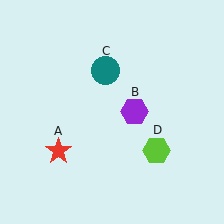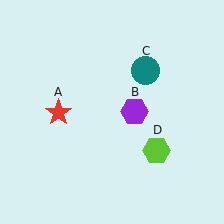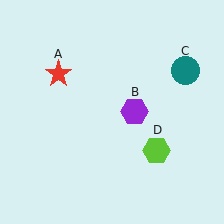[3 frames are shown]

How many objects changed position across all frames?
2 objects changed position: red star (object A), teal circle (object C).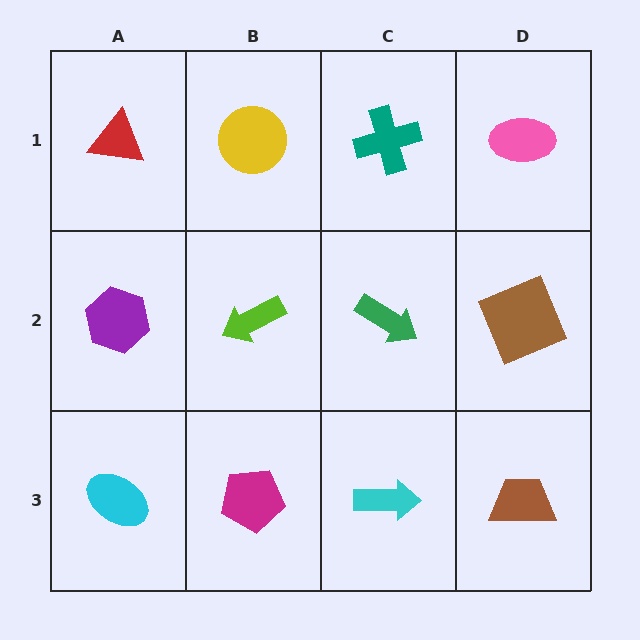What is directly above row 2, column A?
A red triangle.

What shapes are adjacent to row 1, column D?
A brown square (row 2, column D), a teal cross (row 1, column C).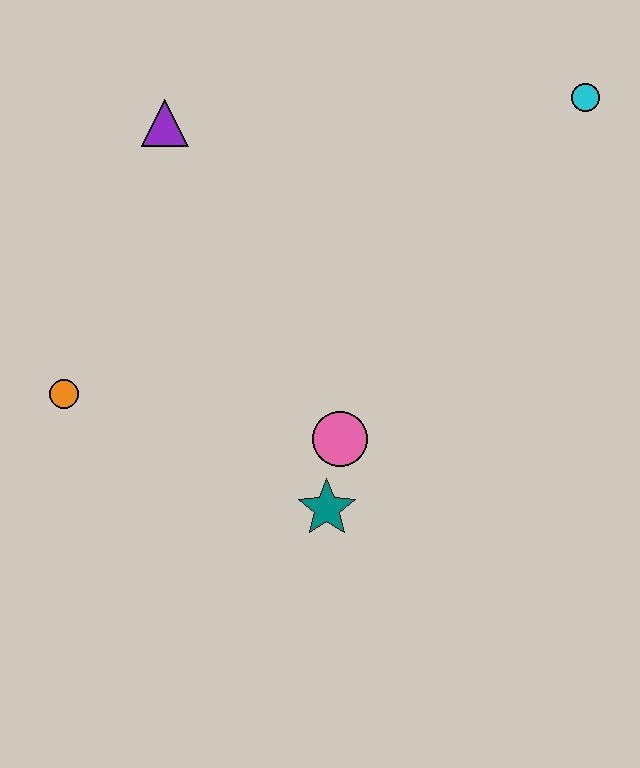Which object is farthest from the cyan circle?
The orange circle is farthest from the cyan circle.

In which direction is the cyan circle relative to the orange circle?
The cyan circle is to the right of the orange circle.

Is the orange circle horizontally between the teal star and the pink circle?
No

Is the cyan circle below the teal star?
No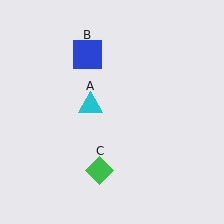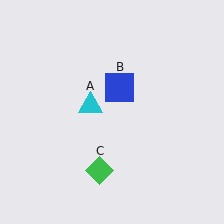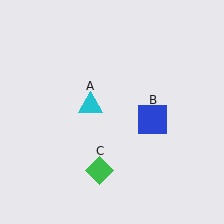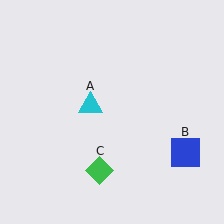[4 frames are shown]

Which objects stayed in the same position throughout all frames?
Cyan triangle (object A) and green diamond (object C) remained stationary.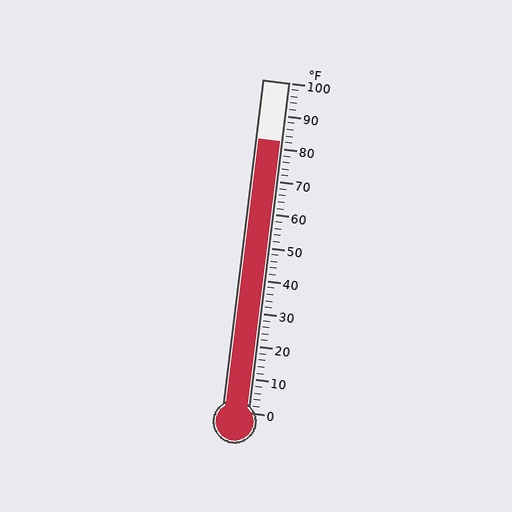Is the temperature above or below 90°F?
The temperature is below 90°F.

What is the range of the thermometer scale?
The thermometer scale ranges from 0°F to 100°F.